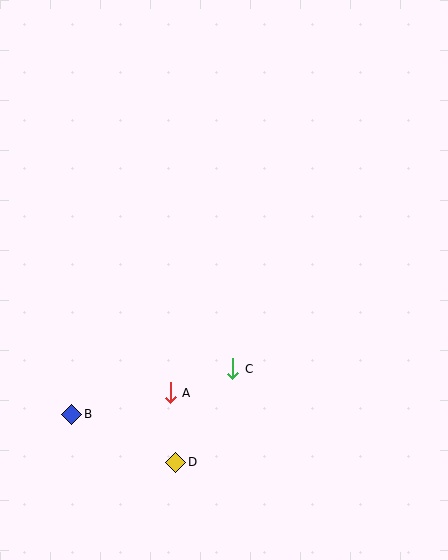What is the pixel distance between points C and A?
The distance between C and A is 66 pixels.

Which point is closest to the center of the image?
Point C at (233, 369) is closest to the center.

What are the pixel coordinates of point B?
Point B is at (72, 414).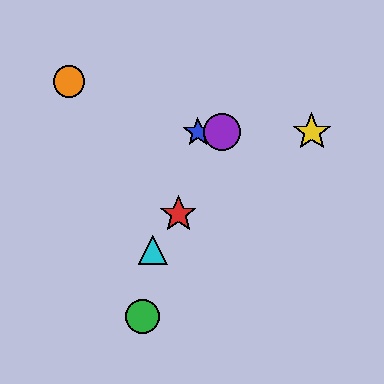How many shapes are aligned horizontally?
3 shapes (the blue star, the yellow star, the purple circle) are aligned horizontally.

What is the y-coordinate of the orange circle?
The orange circle is at y≈82.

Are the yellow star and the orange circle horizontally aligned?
No, the yellow star is at y≈132 and the orange circle is at y≈82.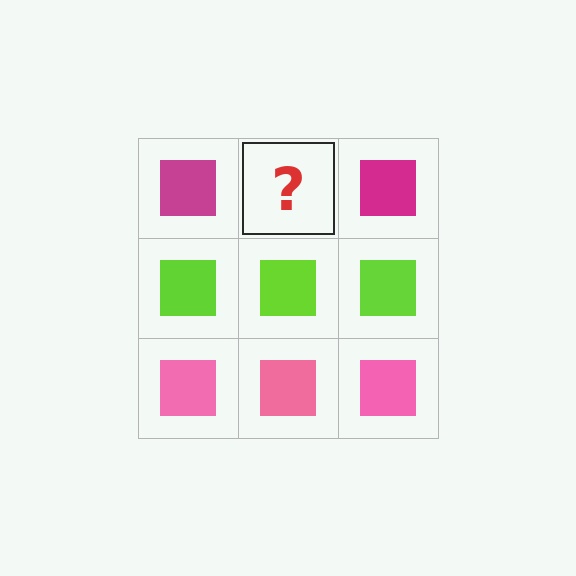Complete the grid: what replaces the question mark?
The question mark should be replaced with a magenta square.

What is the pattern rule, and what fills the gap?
The rule is that each row has a consistent color. The gap should be filled with a magenta square.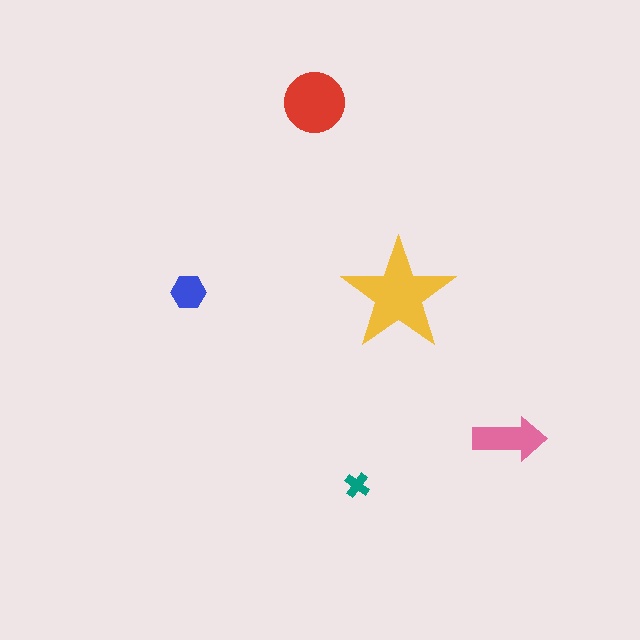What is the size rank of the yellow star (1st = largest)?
1st.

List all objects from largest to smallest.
The yellow star, the red circle, the pink arrow, the blue hexagon, the teal cross.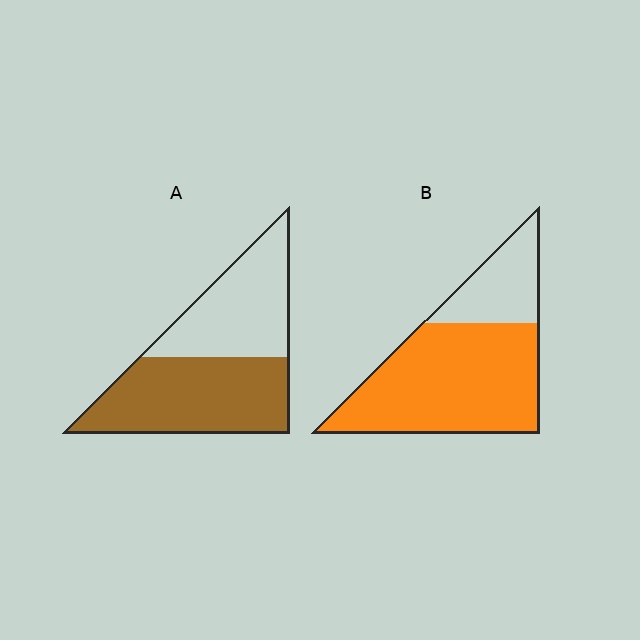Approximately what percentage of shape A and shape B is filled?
A is approximately 55% and B is approximately 75%.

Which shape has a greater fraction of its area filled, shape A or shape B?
Shape B.